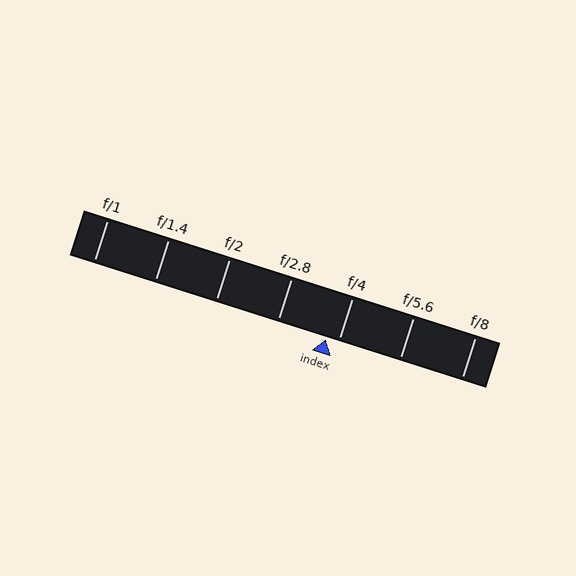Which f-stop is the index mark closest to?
The index mark is closest to f/4.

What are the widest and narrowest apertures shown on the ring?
The widest aperture shown is f/1 and the narrowest is f/8.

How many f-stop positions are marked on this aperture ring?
There are 7 f-stop positions marked.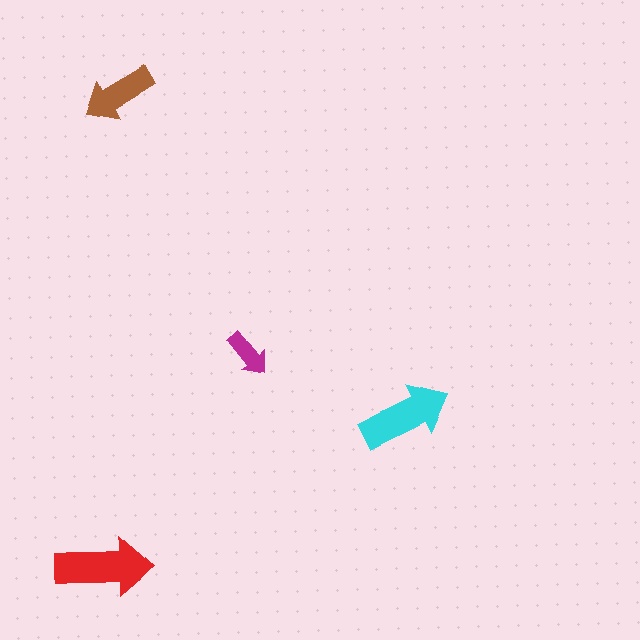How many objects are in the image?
There are 4 objects in the image.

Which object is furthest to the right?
The cyan arrow is rightmost.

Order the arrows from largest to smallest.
the red one, the cyan one, the brown one, the magenta one.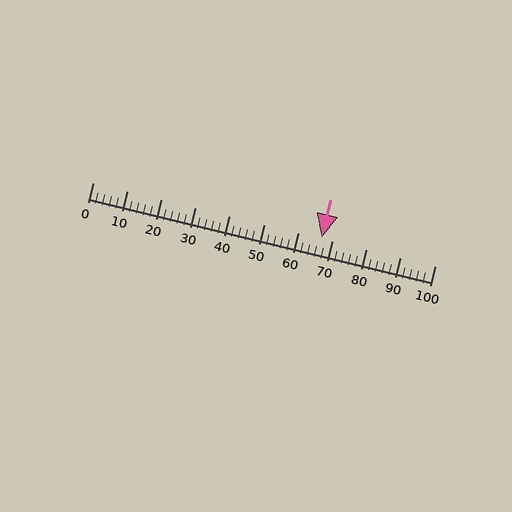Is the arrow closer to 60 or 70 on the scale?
The arrow is closer to 70.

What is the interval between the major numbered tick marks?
The major tick marks are spaced 10 units apart.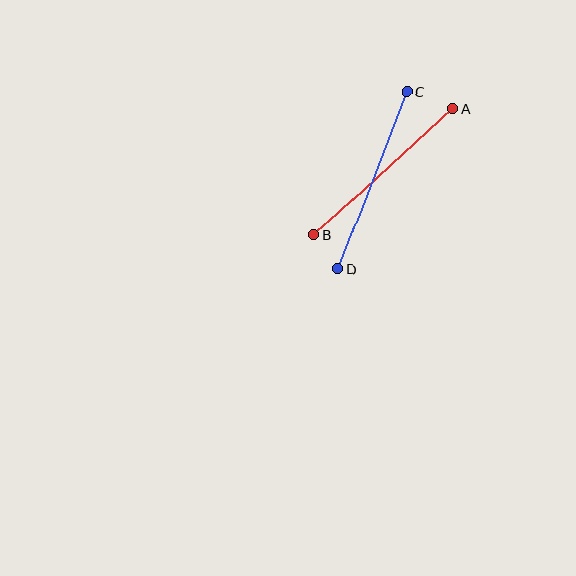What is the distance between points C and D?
The distance is approximately 190 pixels.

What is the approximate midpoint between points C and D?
The midpoint is at approximately (372, 180) pixels.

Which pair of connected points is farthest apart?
Points C and D are farthest apart.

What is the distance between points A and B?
The distance is approximately 188 pixels.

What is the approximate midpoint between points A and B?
The midpoint is at approximately (384, 172) pixels.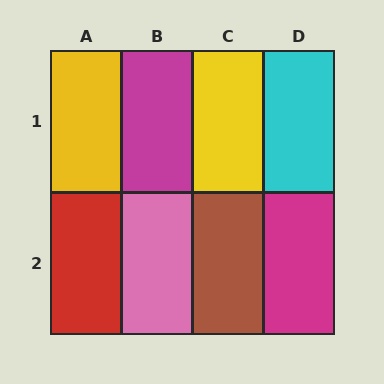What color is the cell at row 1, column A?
Yellow.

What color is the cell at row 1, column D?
Cyan.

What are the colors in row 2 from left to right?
Red, pink, brown, magenta.